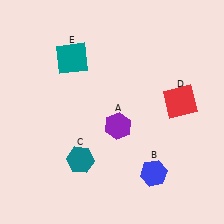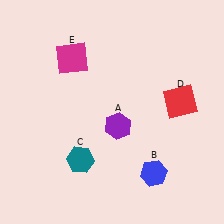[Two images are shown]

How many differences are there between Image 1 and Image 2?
There is 1 difference between the two images.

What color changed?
The square (E) changed from teal in Image 1 to magenta in Image 2.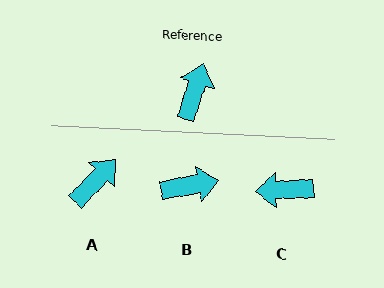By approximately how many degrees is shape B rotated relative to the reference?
Approximately 63 degrees clockwise.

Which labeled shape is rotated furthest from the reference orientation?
C, about 111 degrees away.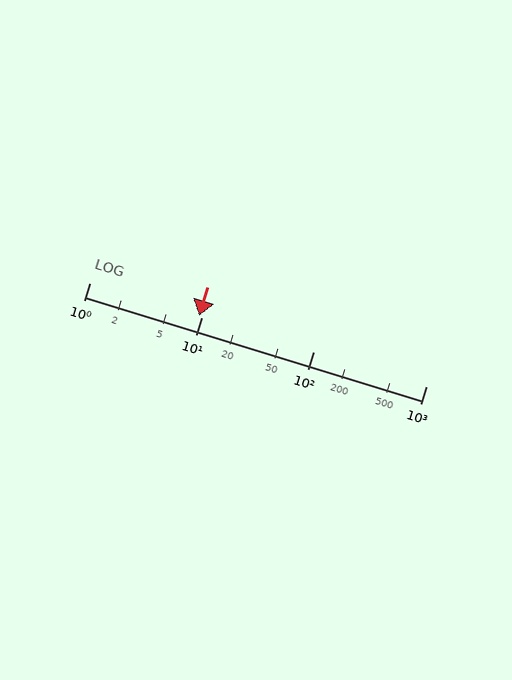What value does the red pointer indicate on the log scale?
The pointer indicates approximately 9.4.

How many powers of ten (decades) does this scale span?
The scale spans 3 decades, from 1 to 1000.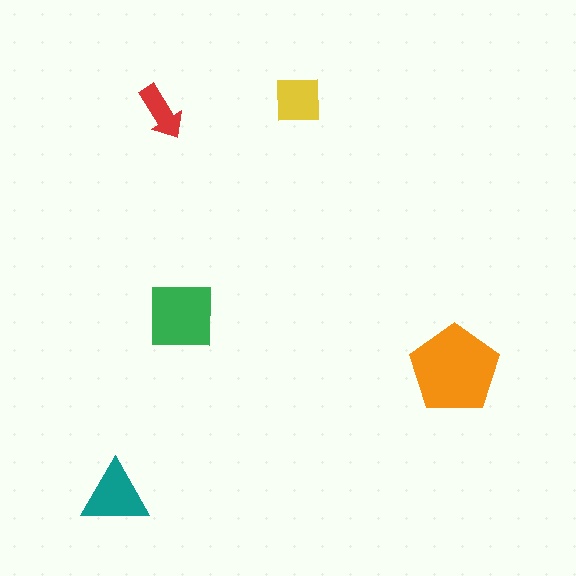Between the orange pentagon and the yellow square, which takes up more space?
The orange pentagon.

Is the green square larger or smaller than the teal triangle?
Larger.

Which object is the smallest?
The red arrow.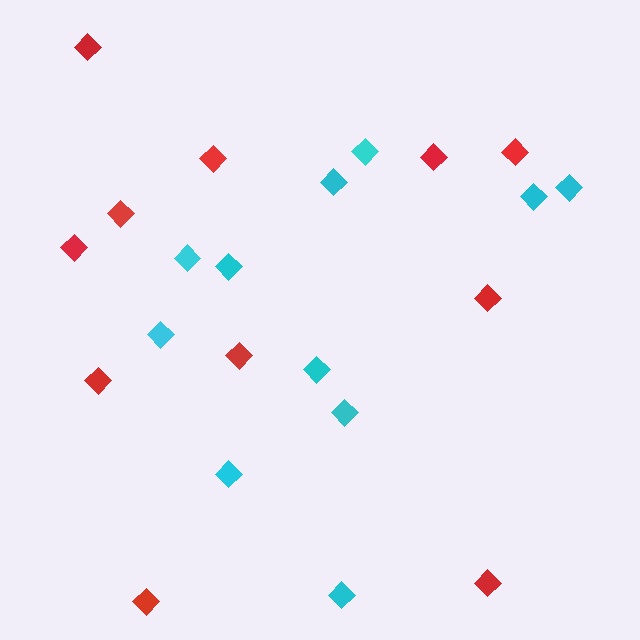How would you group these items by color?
There are 2 groups: one group of red diamonds (11) and one group of cyan diamonds (11).